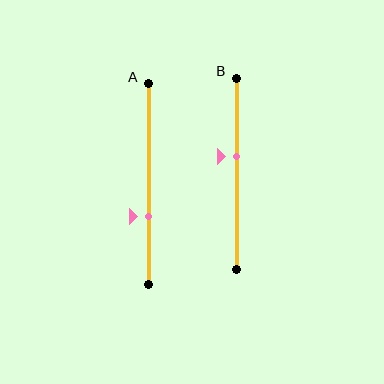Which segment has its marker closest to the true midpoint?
Segment B has its marker closest to the true midpoint.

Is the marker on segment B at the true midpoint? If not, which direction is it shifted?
No, the marker on segment B is shifted upward by about 9% of the segment length.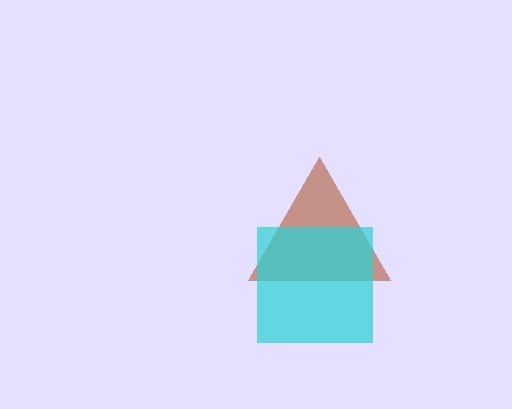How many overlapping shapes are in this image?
There are 2 overlapping shapes in the image.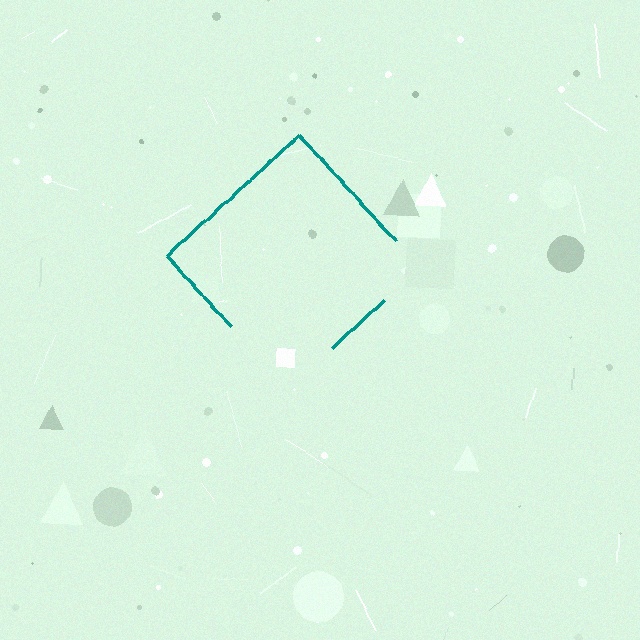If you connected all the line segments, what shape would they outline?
They would outline a diamond.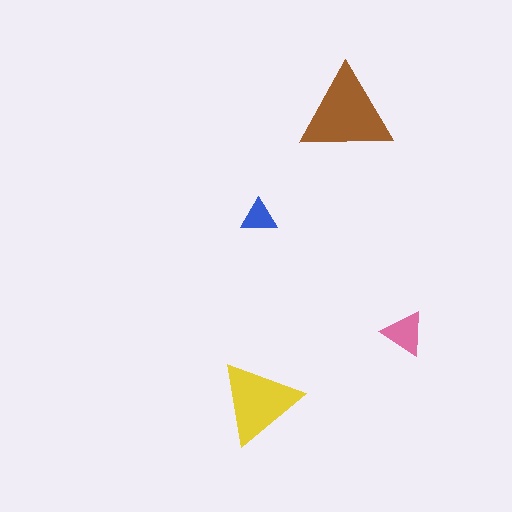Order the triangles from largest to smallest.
the brown one, the yellow one, the pink one, the blue one.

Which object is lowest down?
The yellow triangle is bottommost.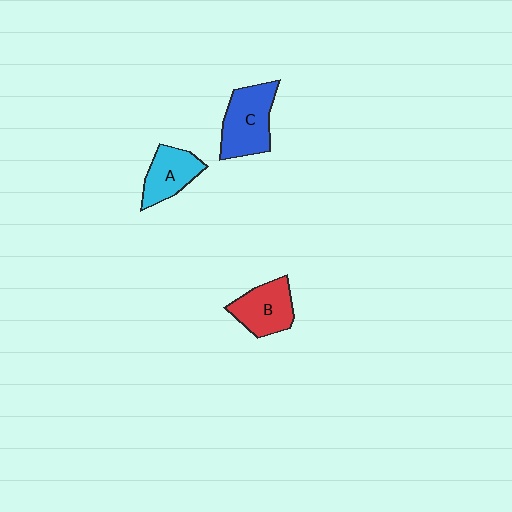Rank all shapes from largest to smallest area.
From largest to smallest: C (blue), B (red), A (cyan).